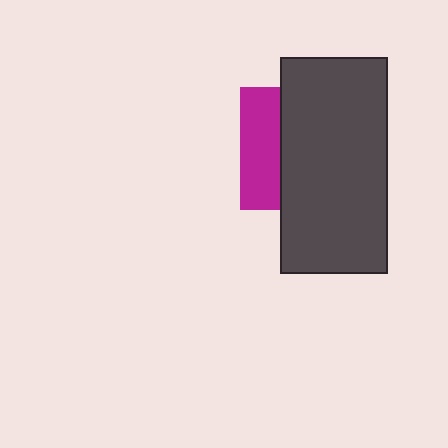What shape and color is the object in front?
The object in front is a dark gray rectangle.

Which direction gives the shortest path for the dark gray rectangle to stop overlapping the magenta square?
Moving right gives the shortest separation.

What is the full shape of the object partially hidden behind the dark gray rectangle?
The partially hidden object is a magenta square.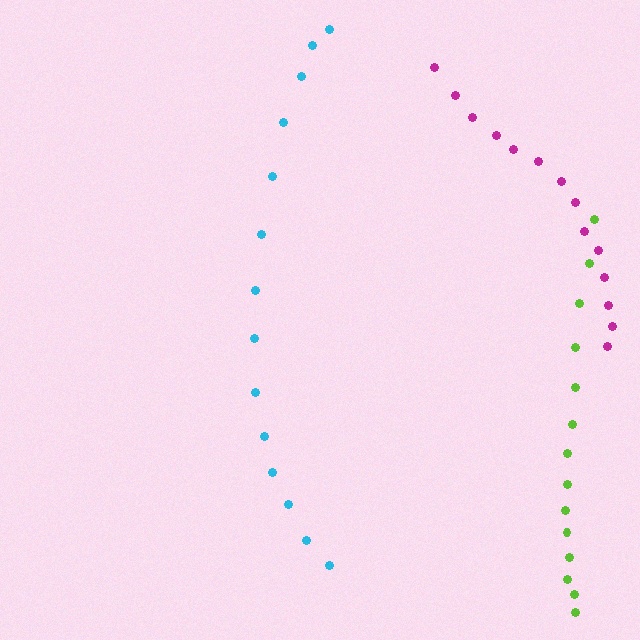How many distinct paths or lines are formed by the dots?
There are 3 distinct paths.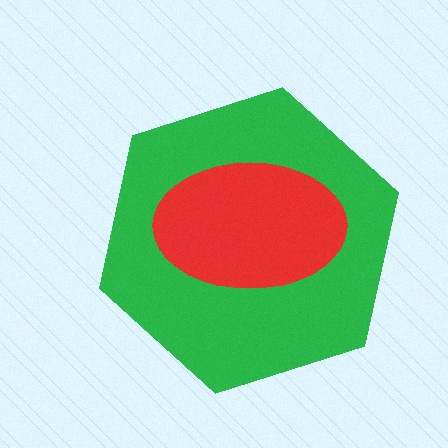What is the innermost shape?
The red ellipse.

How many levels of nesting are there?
2.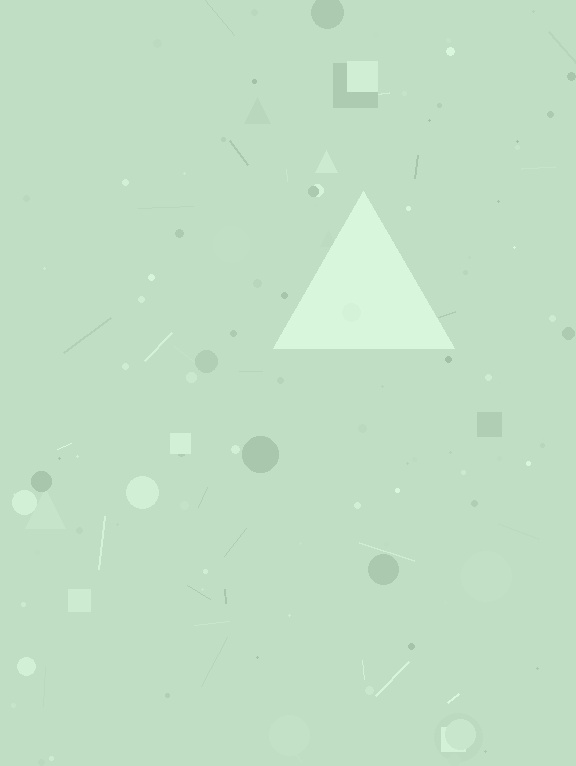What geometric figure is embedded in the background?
A triangle is embedded in the background.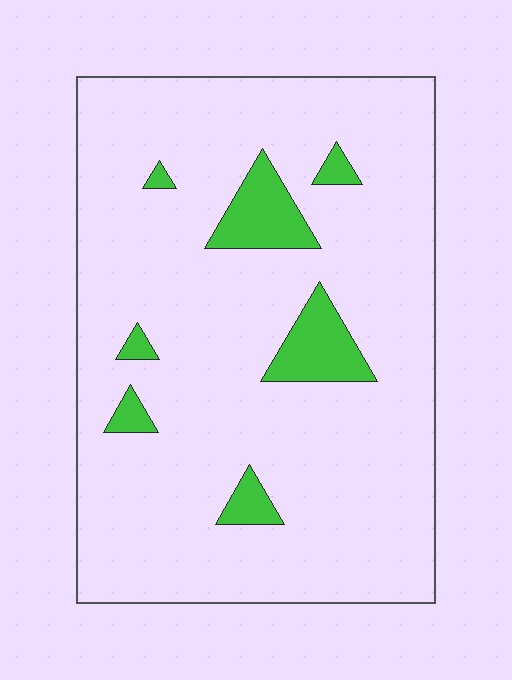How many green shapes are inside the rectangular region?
7.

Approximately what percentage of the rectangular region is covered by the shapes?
Approximately 10%.